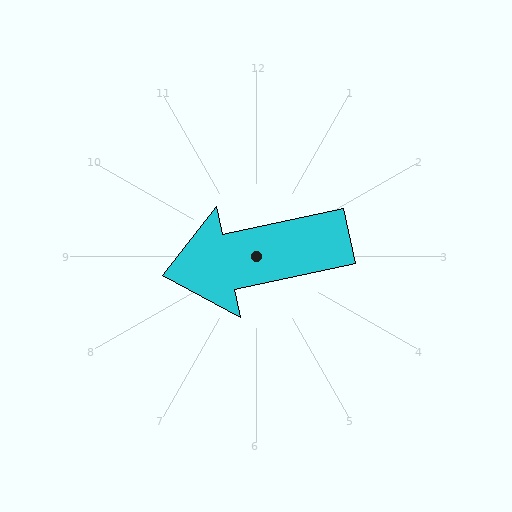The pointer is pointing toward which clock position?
Roughly 9 o'clock.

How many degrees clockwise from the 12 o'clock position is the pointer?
Approximately 258 degrees.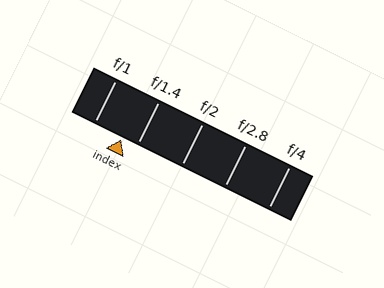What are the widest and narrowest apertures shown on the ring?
The widest aperture shown is f/1 and the narrowest is f/4.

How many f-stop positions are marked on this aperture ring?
There are 5 f-stop positions marked.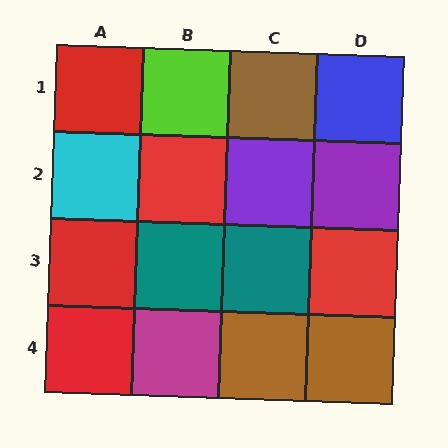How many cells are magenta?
1 cell is magenta.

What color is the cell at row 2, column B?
Red.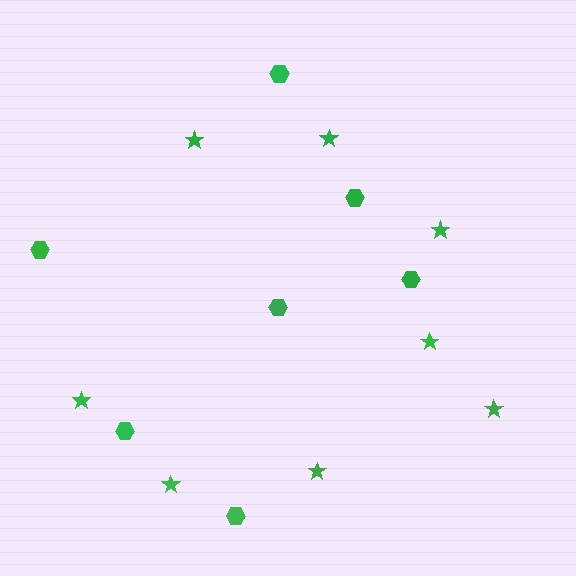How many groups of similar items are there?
There are 2 groups: one group of hexagons (7) and one group of stars (8).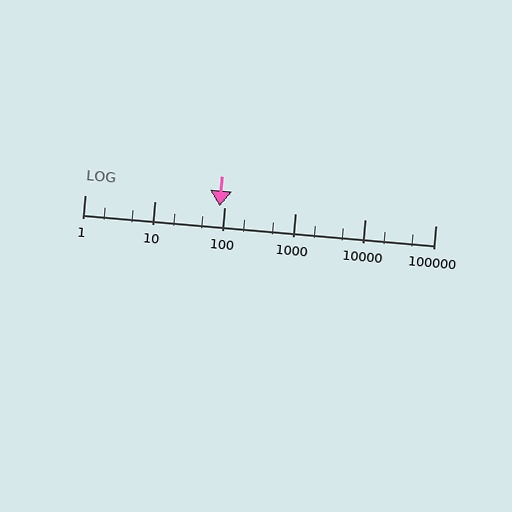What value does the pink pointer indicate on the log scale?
The pointer indicates approximately 85.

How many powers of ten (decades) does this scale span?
The scale spans 5 decades, from 1 to 100000.